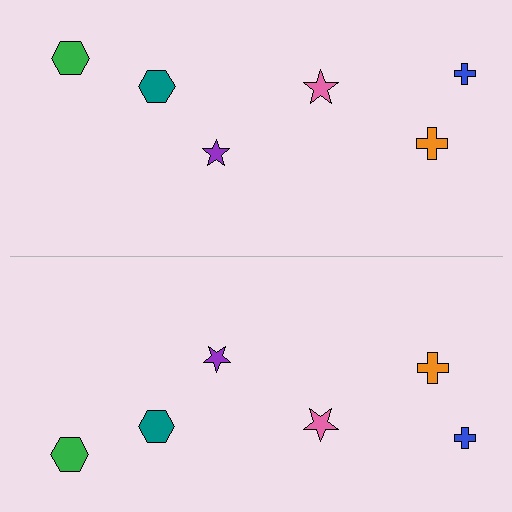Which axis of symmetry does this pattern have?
The pattern has a horizontal axis of symmetry running through the center of the image.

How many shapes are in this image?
There are 12 shapes in this image.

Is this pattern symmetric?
Yes, this pattern has bilateral (reflection) symmetry.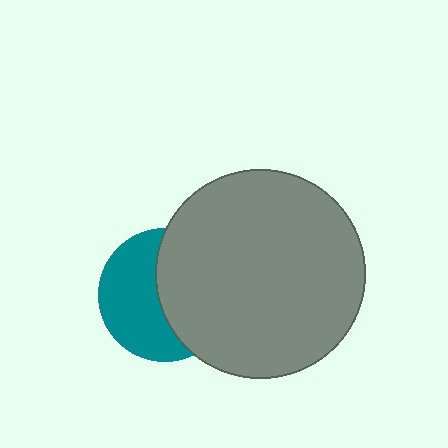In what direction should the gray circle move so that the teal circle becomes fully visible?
The gray circle should move right. That is the shortest direction to clear the overlap and leave the teal circle fully visible.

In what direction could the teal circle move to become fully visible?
The teal circle could move left. That would shift it out from behind the gray circle entirely.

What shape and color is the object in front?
The object in front is a gray circle.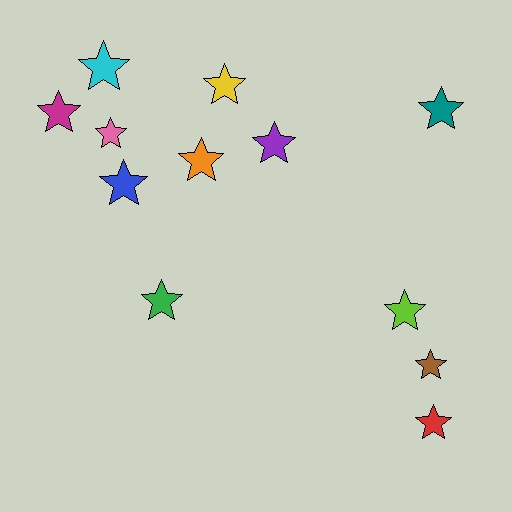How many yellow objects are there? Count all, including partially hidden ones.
There is 1 yellow object.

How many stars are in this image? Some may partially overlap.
There are 12 stars.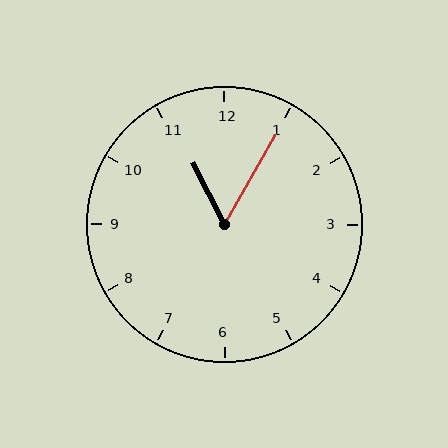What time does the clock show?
11:05.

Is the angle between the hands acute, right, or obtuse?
It is acute.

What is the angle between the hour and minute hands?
Approximately 58 degrees.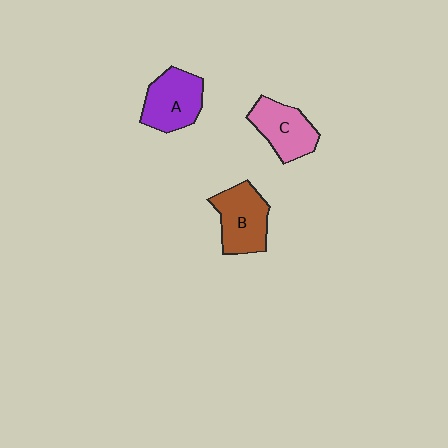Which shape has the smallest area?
Shape C (pink).